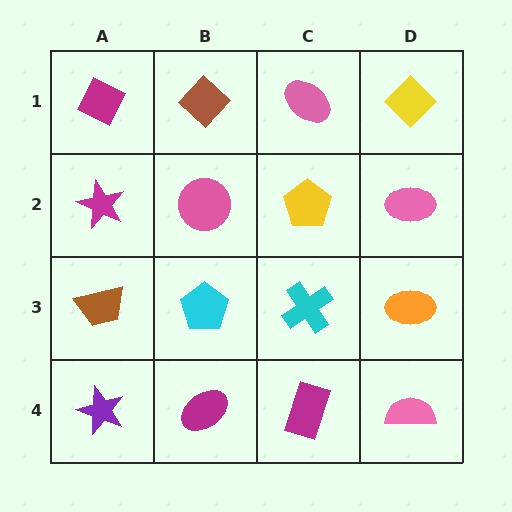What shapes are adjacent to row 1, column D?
A pink ellipse (row 2, column D), a pink ellipse (row 1, column C).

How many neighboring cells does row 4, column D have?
2.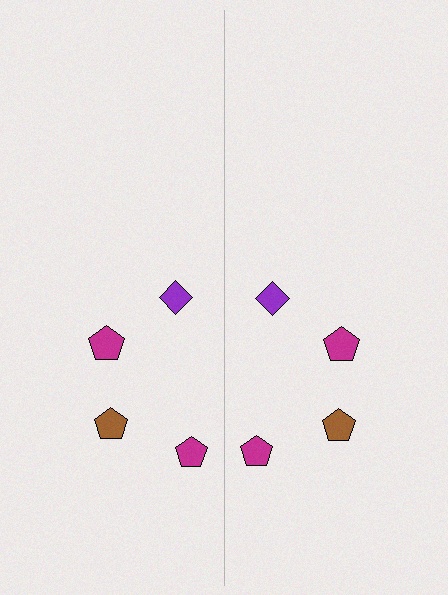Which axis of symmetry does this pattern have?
The pattern has a vertical axis of symmetry running through the center of the image.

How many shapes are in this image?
There are 8 shapes in this image.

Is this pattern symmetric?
Yes, this pattern has bilateral (reflection) symmetry.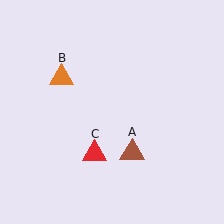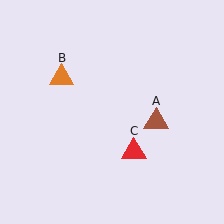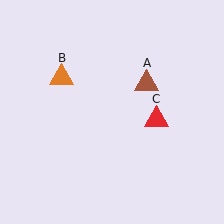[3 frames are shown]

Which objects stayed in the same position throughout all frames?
Orange triangle (object B) remained stationary.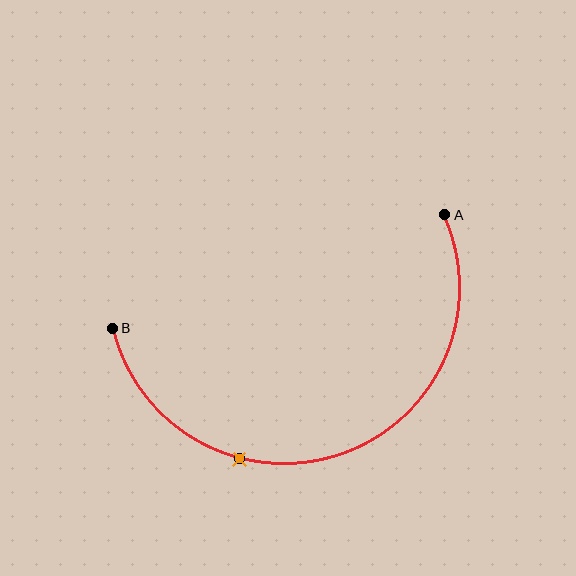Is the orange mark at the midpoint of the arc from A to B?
No. The orange mark lies on the arc but is closer to endpoint B. The arc midpoint would be at the point on the curve equidistant along the arc from both A and B.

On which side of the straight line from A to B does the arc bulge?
The arc bulges below the straight line connecting A and B.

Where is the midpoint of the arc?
The arc midpoint is the point on the curve farthest from the straight line joining A and B. It sits below that line.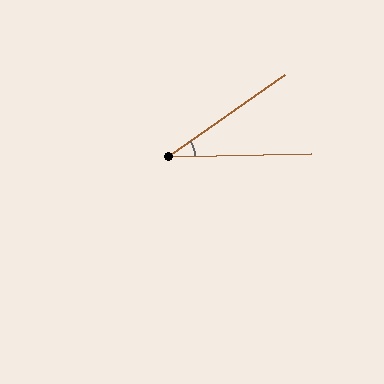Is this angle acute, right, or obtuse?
It is acute.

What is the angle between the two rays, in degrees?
Approximately 34 degrees.